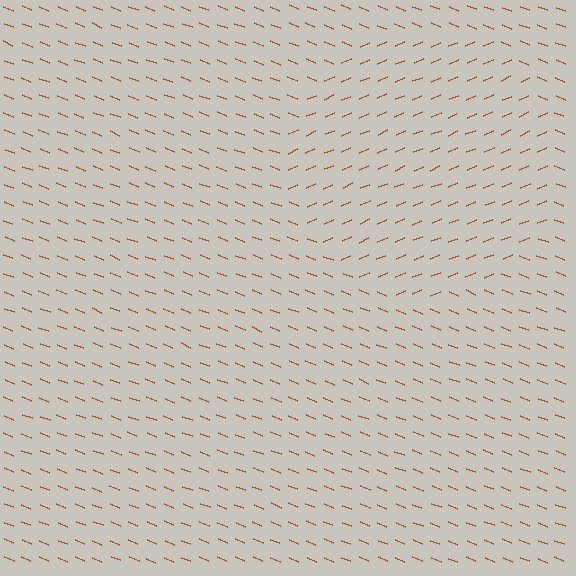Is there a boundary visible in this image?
Yes, there is a texture boundary formed by a change in line orientation.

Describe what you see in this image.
The image is filled with small brown line segments. A circle region in the image has lines oriented differently from the surrounding lines, creating a visible texture boundary.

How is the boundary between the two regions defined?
The boundary is defined purely by a change in line orientation (approximately 45 degrees difference). All lines are the same color and thickness.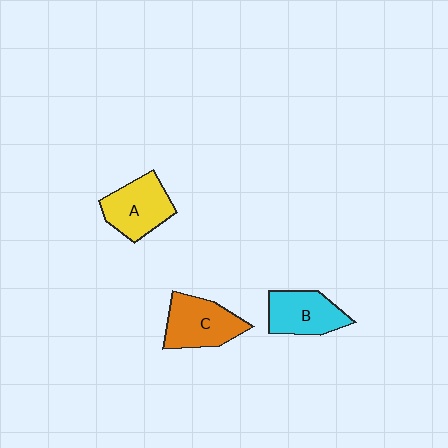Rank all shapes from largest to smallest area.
From largest to smallest: C (orange), A (yellow), B (cyan).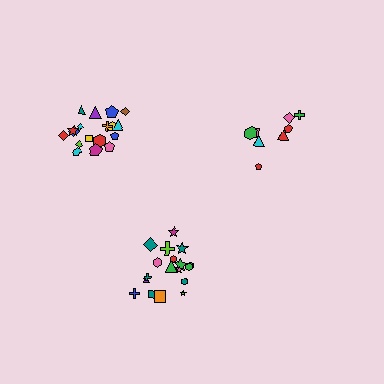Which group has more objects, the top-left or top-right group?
The top-left group.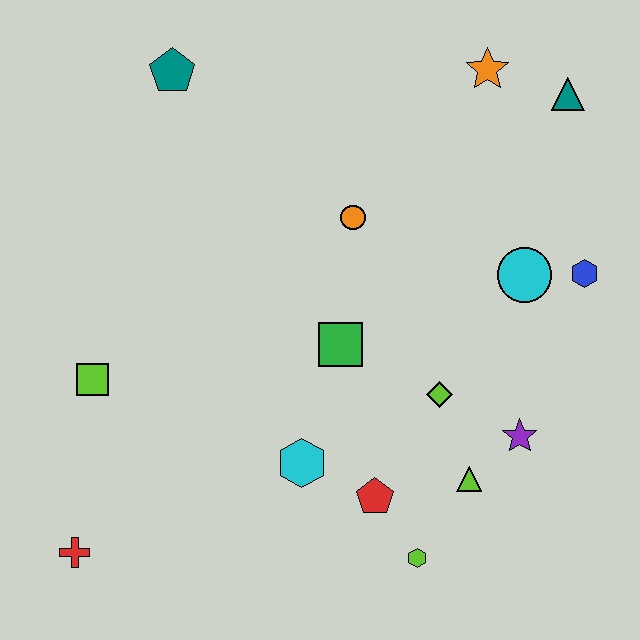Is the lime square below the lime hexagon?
No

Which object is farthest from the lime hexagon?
The teal pentagon is farthest from the lime hexagon.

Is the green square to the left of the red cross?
No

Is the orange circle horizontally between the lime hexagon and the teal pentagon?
Yes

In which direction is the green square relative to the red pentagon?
The green square is above the red pentagon.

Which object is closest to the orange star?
The teal triangle is closest to the orange star.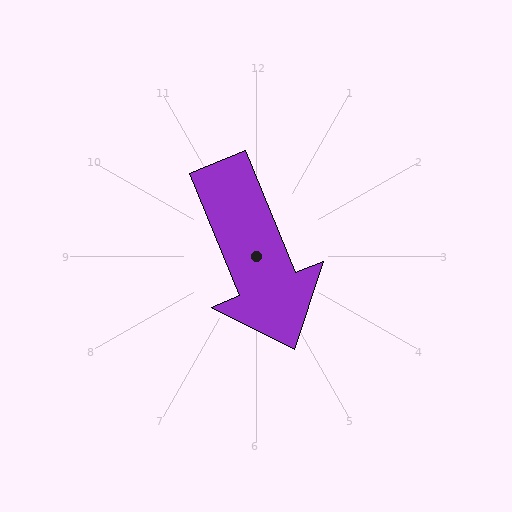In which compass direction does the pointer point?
South.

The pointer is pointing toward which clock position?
Roughly 5 o'clock.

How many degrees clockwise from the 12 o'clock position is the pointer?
Approximately 158 degrees.